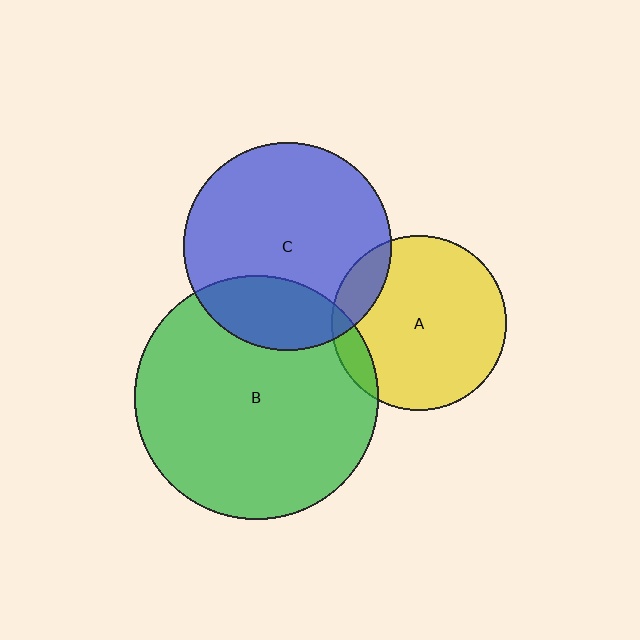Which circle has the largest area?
Circle B (green).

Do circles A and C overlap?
Yes.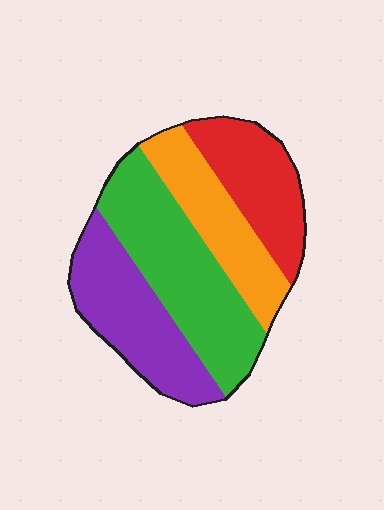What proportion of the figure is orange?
Orange covers about 20% of the figure.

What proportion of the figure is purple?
Purple takes up about one quarter (1/4) of the figure.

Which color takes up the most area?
Green, at roughly 35%.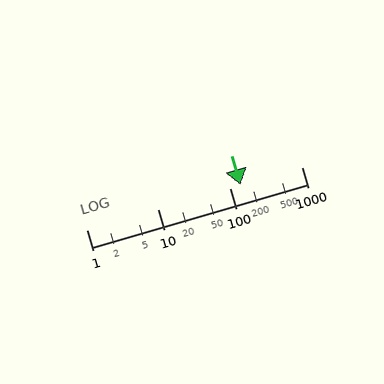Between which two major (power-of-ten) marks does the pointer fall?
The pointer is between 100 and 1000.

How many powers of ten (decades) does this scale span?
The scale spans 3 decades, from 1 to 1000.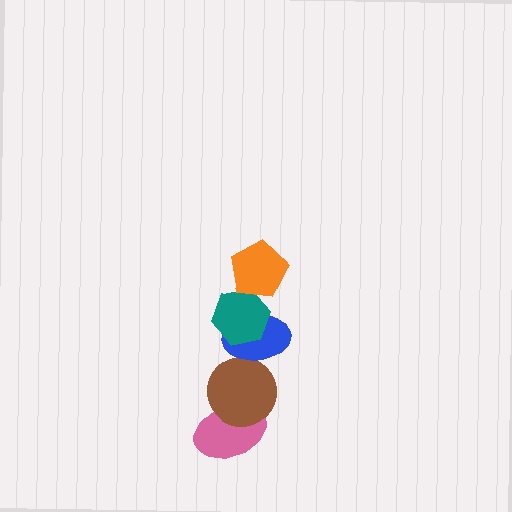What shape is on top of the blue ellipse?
The teal hexagon is on top of the blue ellipse.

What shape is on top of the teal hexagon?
The orange pentagon is on top of the teal hexagon.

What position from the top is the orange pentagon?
The orange pentagon is 1st from the top.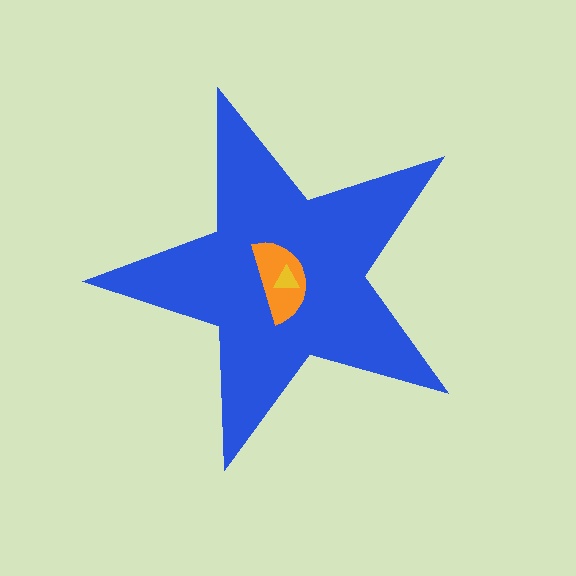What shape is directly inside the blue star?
The orange semicircle.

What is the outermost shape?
The blue star.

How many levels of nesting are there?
3.